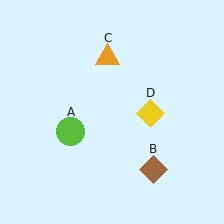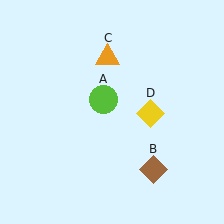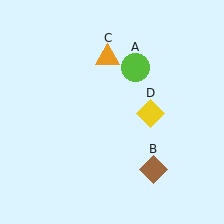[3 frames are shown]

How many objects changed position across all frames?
1 object changed position: lime circle (object A).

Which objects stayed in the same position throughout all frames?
Brown diamond (object B) and orange triangle (object C) and yellow diamond (object D) remained stationary.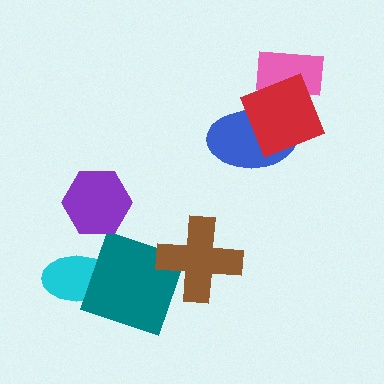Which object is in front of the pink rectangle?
The red diamond is in front of the pink rectangle.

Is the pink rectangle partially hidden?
Yes, it is partially covered by another shape.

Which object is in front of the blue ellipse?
The red diamond is in front of the blue ellipse.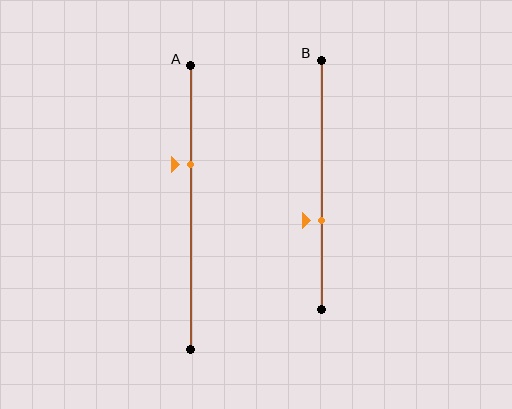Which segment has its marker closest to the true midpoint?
Segment B has its marker closest to the true midpoint.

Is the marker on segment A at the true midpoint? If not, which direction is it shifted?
No, the marker on segment A is shifted upward by about 15% of the segment length.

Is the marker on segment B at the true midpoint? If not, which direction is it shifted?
No, the marker on segment B is shifted downward by about 14% of the segment length.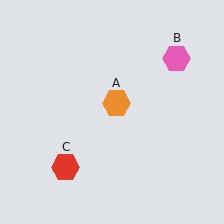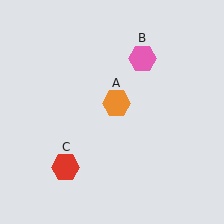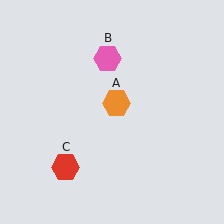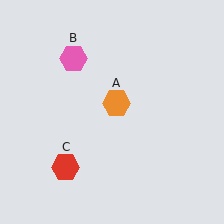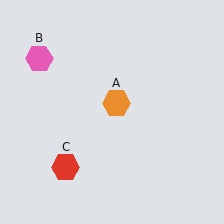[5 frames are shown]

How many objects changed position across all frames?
1 object changed position: pink hexagon (object B).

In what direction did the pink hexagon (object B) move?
The pink hexagon (object B) moved left.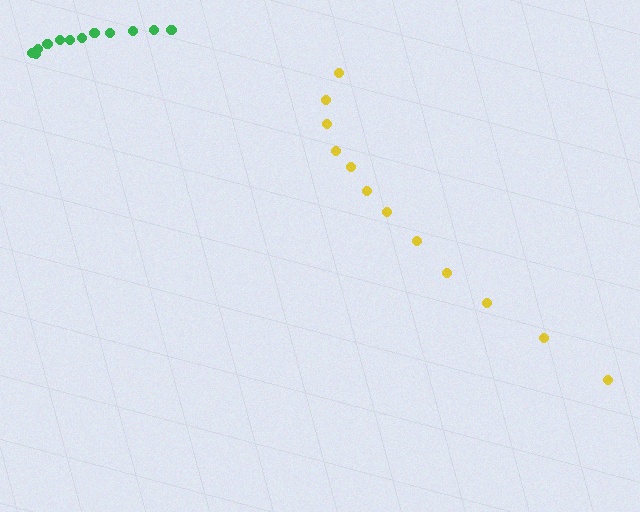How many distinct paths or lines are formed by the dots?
There are 2 distinct paths.